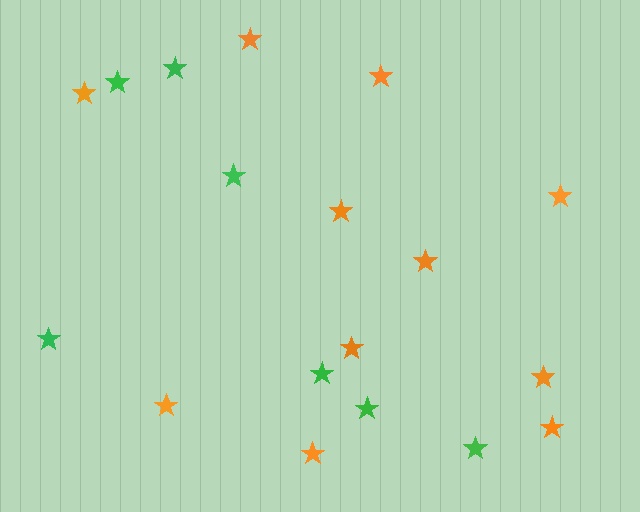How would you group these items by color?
There are 2 groups: one group of green stars (7) and one group of orange stars (11).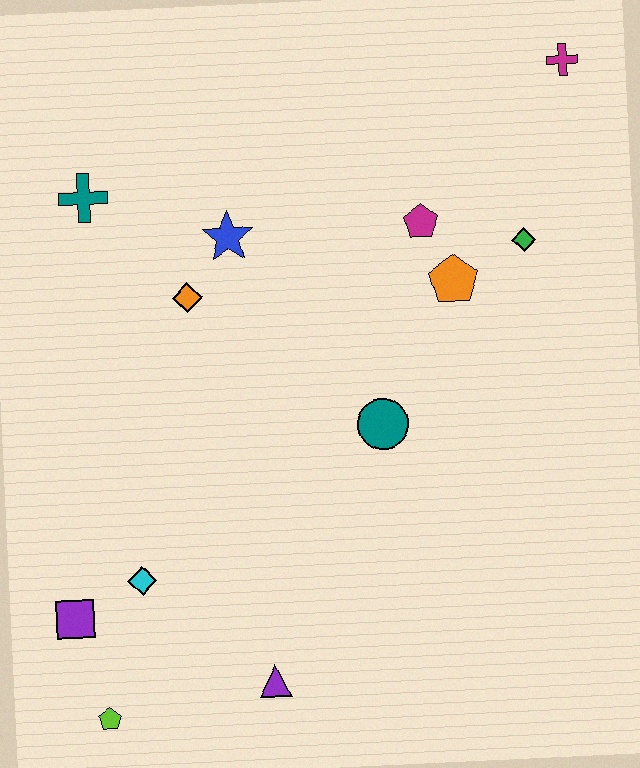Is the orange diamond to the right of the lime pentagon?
Yes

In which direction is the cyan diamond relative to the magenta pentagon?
The cyan diamond is below the magenta pentagon.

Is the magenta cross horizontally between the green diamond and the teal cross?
No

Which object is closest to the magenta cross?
The green diamond is closest to the magenta cross.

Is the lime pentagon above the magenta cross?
No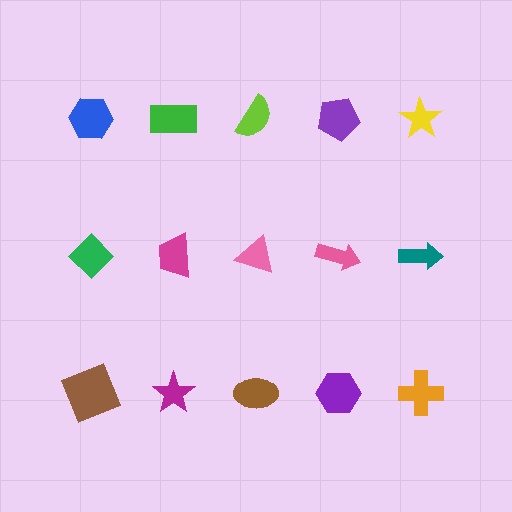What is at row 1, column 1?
A blue hexagon.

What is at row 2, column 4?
A pink arrow.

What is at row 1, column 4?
A purple pentagon.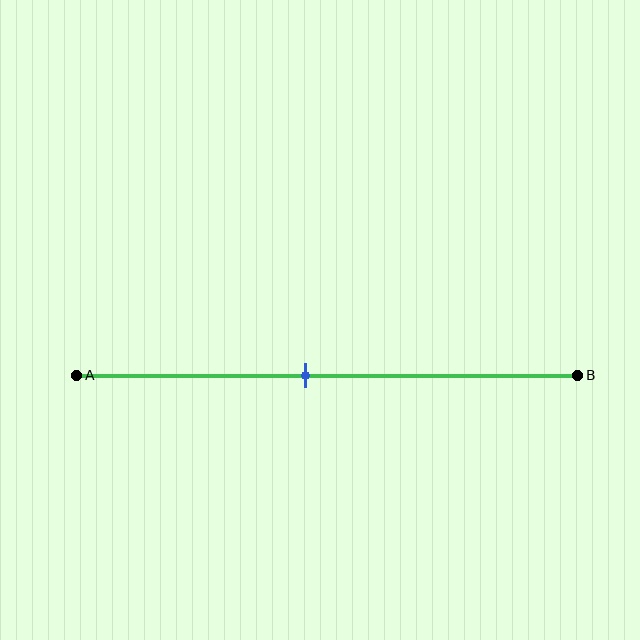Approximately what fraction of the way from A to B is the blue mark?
The blue mark is approximately 45% of the way from A to B.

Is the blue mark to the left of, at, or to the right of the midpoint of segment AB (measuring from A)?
The blue mark is to the left of the midpoint of segment AB.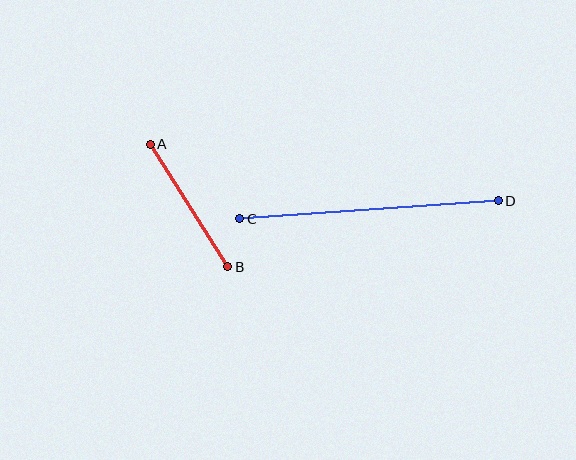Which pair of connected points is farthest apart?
Points C and D are farthest apart.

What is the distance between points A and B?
The distance is approximately 145 pixels.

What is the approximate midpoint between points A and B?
The midpoint is at approximately (189, 205) pixels.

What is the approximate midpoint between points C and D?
The midpoint is at approximately (369, 210) pixels.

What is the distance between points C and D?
The distance is approximately 259 pixels.